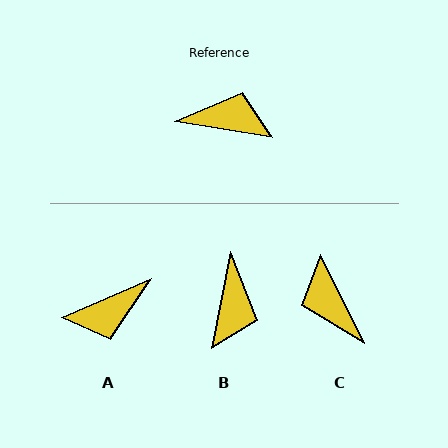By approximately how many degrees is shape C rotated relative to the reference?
Approximately 126 degrees counter-clockwise.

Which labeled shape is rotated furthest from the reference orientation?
A, about 147 degrees away.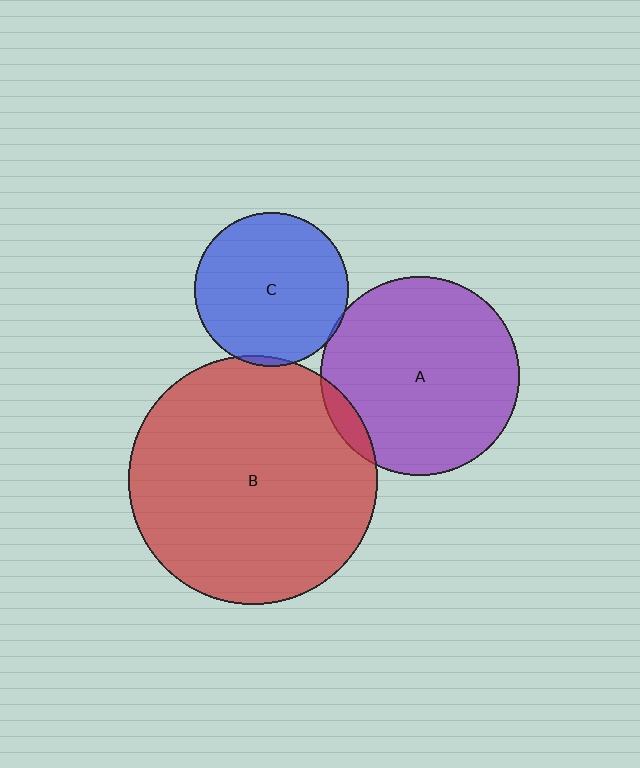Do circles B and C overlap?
Yes.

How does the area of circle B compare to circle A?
Approximately 1.6 times.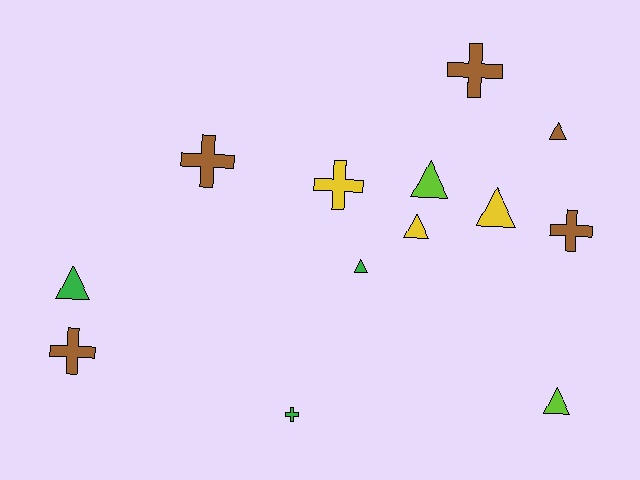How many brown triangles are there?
There is 1 brown triangle.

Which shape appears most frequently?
Triangle, with 7 objects.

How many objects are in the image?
There are 13 objects.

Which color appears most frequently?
Brown, with 5 objects.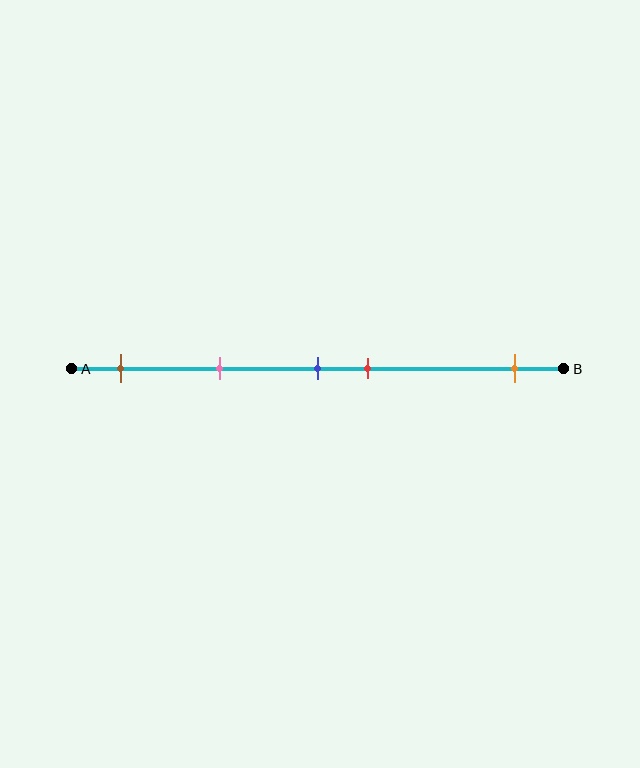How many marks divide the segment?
There are 5 marks dividing the segment.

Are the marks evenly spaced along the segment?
No, the marks are not evenly spaced.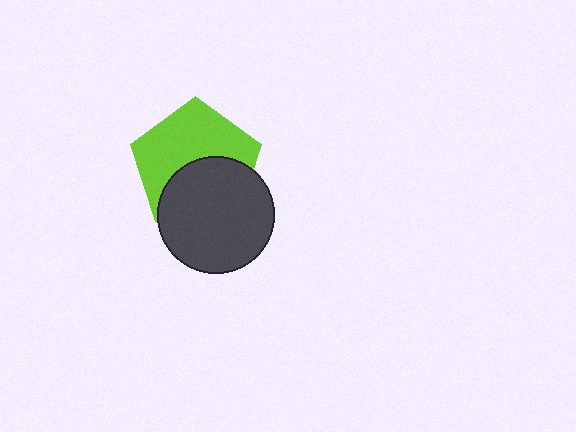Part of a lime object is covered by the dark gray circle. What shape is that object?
It is a pentagon.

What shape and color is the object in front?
The object in front is a dark gray circle.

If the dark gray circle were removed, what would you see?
You would see the complete lime pentagon.